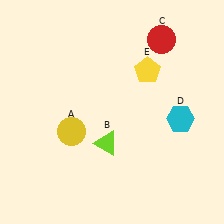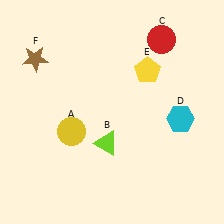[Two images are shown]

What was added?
A brown star (F) was added in Image 2.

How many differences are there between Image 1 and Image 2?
There is 1 difference between the two images.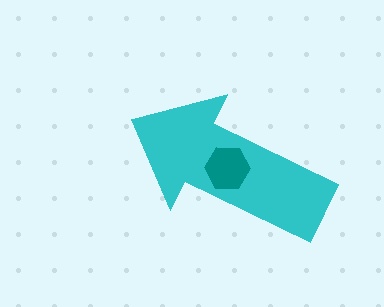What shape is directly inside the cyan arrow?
The teal hexagon.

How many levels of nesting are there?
2.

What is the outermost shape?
The cyan arrow.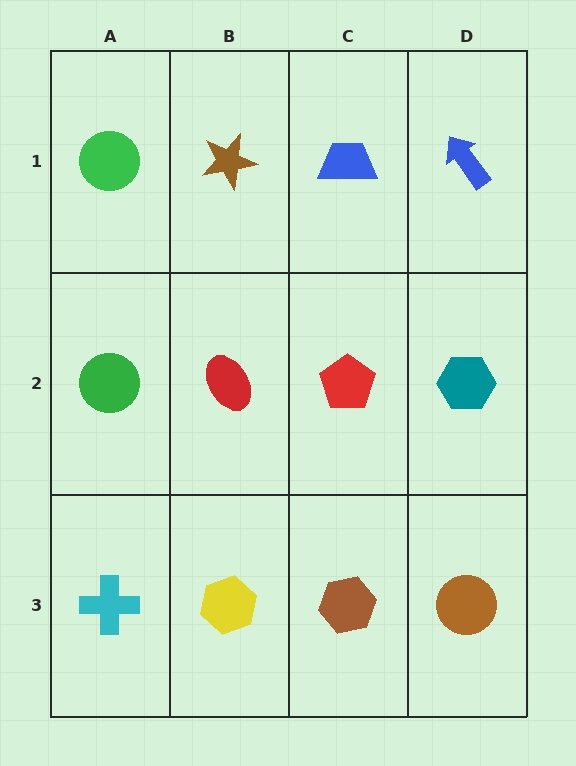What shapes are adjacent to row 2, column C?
A blue trapezoid (row 1, column C), a brown hexagon (row 3, column C), a red ellipse (row 2, column B), a teal hexagon (row 2, column D).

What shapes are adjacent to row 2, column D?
A blue arrow (row 1, column D), a brown circle (row 3, column D), a red pentagon (row 2, column C).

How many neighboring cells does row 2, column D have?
3.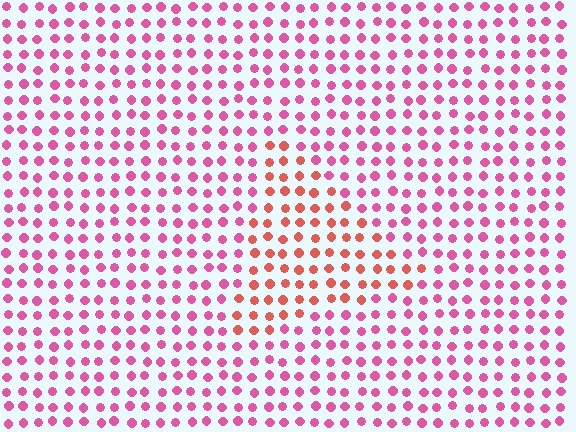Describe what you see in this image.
The image is filled with small pink elements in a uniform arrangement. A triangle-shaped region is visible where the elements are tinted to a slightly different hue, forming a subtle color boundary.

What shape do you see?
I see a triangle.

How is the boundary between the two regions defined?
The boundary is defined purely by a slight shift in hue (about 38 degrees). Spacing, size, and orientation are identical on both sides.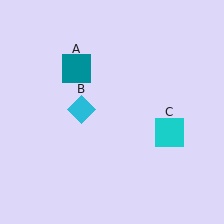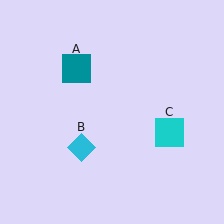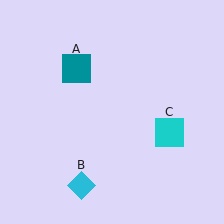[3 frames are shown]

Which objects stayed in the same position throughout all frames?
Teal square (object A) and cyan square (object C) remained stationary.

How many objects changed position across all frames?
1 object changed position: cyan diamond (object B).